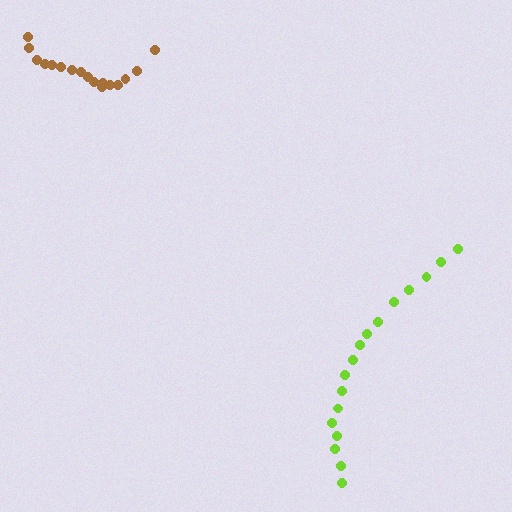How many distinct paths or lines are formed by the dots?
There are 2 distinct paths.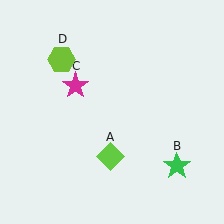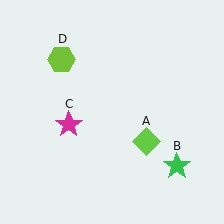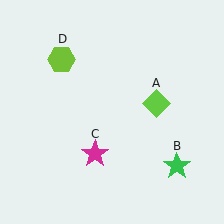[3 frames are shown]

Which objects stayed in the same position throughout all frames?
Green star (object B) and lime hexagon (object D) remained stationary.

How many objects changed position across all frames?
2 objects changed position: lime diamond (object A), magenta star (object C).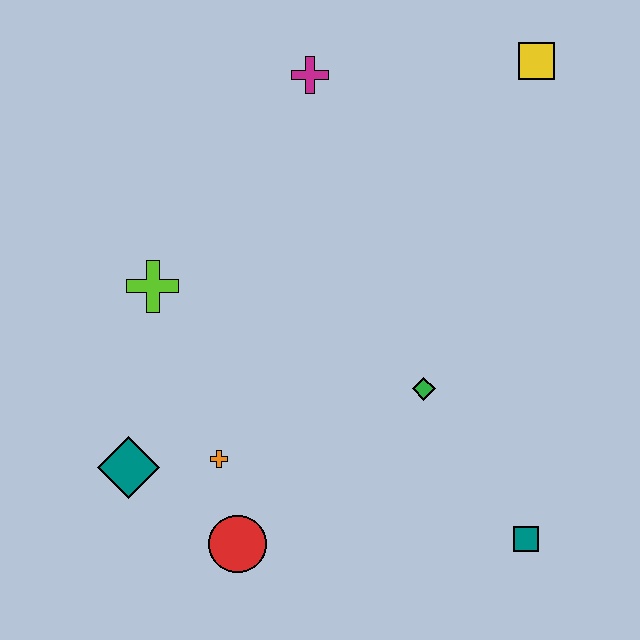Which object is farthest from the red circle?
The yellow square is farthest from the red circle.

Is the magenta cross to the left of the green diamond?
Yes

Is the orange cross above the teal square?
Yes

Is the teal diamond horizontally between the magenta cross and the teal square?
No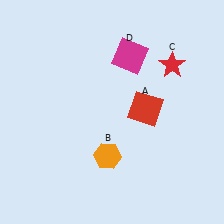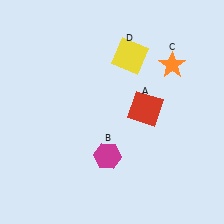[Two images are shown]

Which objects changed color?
B changed from orange to magenta. C changed from red to orange. D changed from magenta to yellow.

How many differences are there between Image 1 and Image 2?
There are 3 differences between the two images.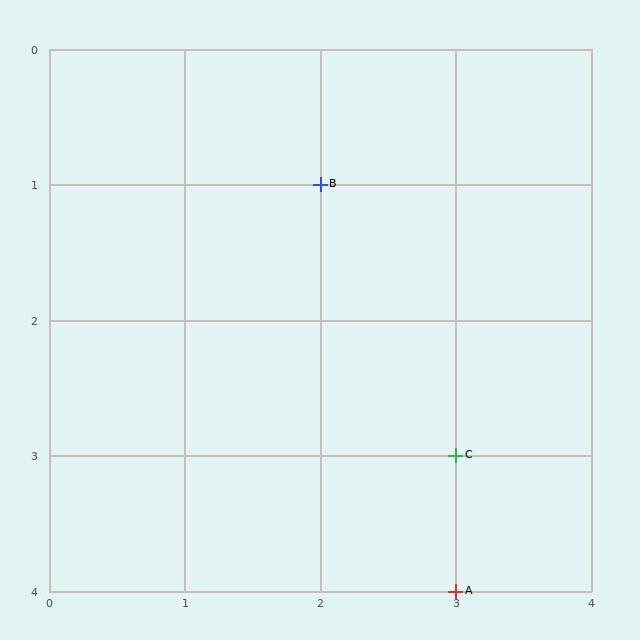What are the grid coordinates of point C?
Point C is at grid coordinates (3, 3).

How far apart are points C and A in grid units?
Points C and A are 1 row apart.